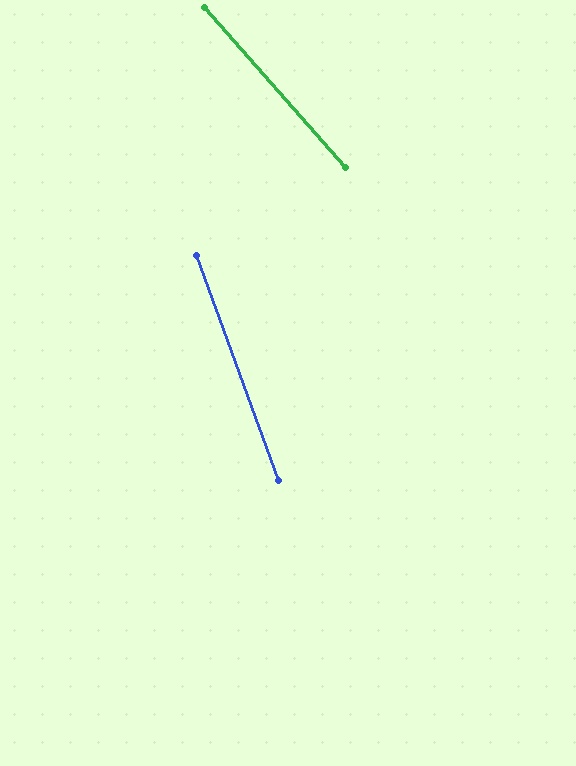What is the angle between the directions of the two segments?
Approximately 21 degrees.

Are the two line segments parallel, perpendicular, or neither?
Neither parallel nor perpendicular — they differ by about 21°.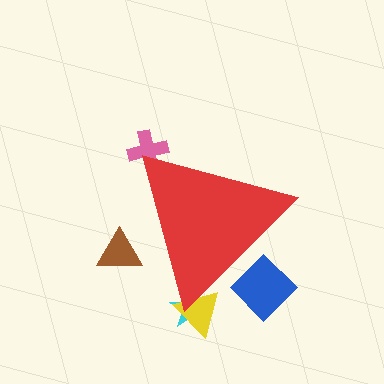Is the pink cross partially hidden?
Yes, the pink cross is partially hidden behind the red triangle.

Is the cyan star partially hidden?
Yes, the cyan star is partially hidden behind the red triangle.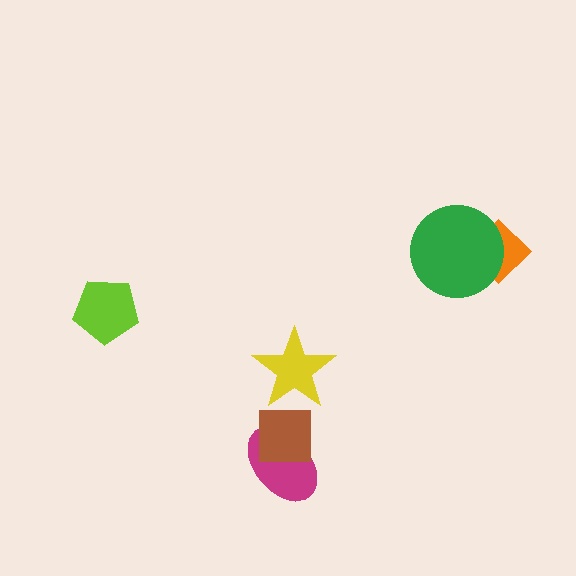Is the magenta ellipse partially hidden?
Yes, it is partially covered by another shape.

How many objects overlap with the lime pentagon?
0 objects overlap with the lime pentagon.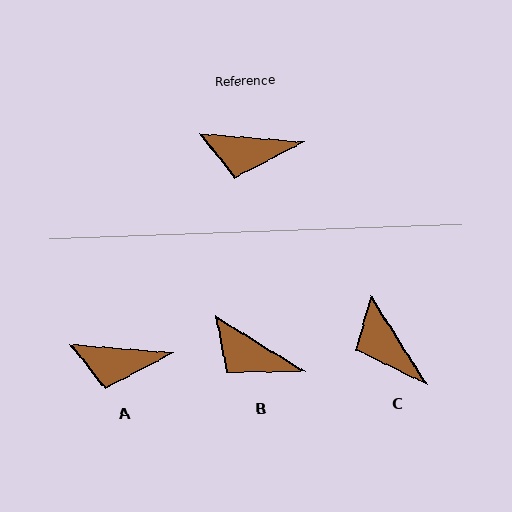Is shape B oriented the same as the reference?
No, it is off by about 28 degrees.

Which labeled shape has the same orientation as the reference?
A.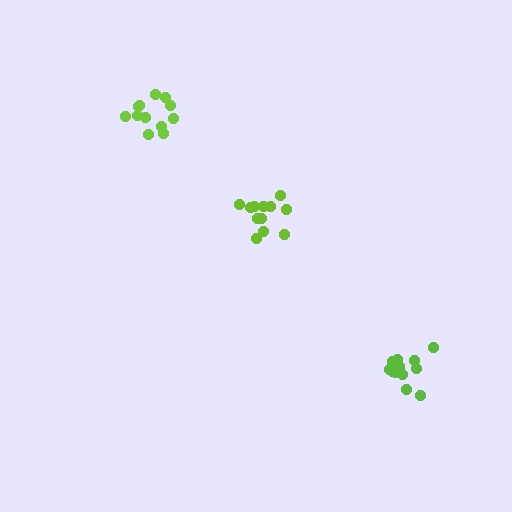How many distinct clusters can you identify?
There are 3 distinct clusters.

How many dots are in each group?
Group 1: 12 dots, Group 2: 12 dots, Group 3: 12 dots (36 total).